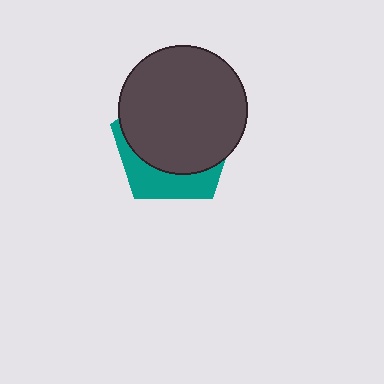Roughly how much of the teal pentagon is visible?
A small part of it is visible (roughly 30%).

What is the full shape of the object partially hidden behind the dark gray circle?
The partially hidden object is a teal pentagon.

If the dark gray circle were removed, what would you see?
You would see the complete teal pentagon.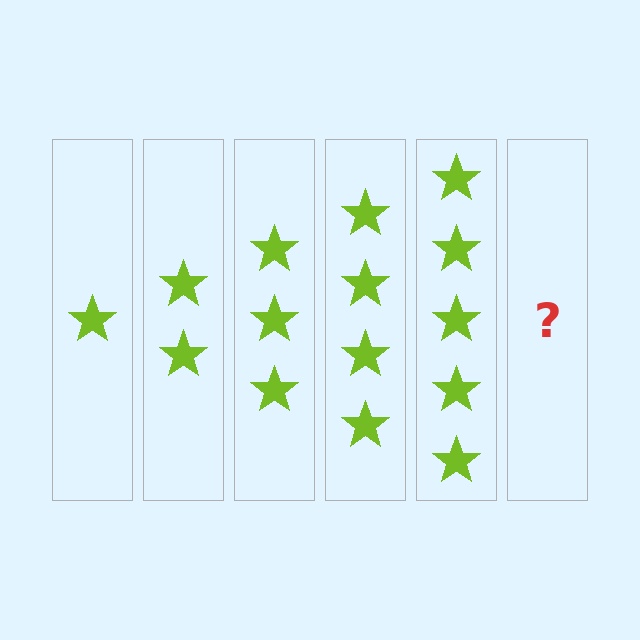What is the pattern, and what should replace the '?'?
The pattern is that each step adds one more star. The '?' should be 6 stars.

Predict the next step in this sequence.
The next step is 6 stars.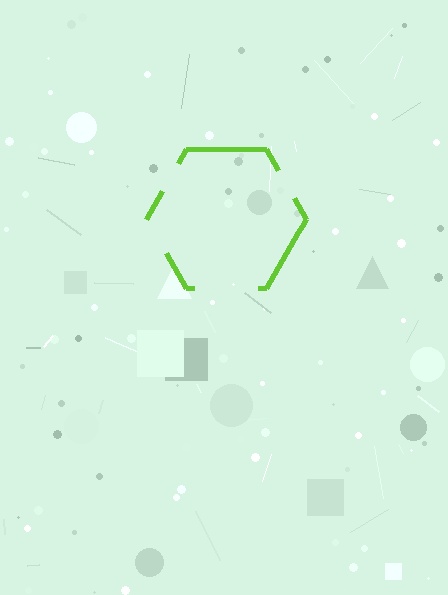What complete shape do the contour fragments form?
The contour fragments form a hexagon.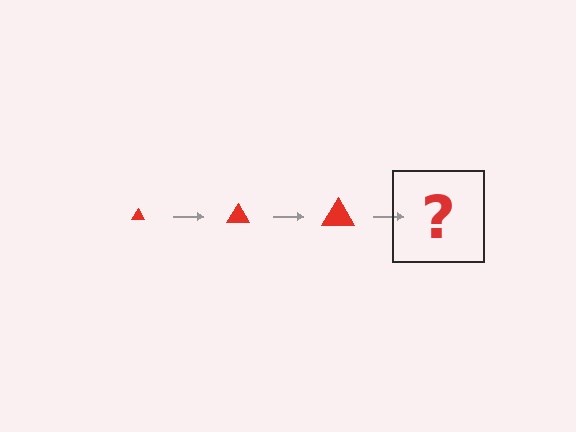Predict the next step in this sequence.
The next step is a red triangle, larger than the previous one.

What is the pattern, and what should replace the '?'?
The pattern is that the triangle gets progressively larger each step. The '?' should be a red triangle, larger than the previous one.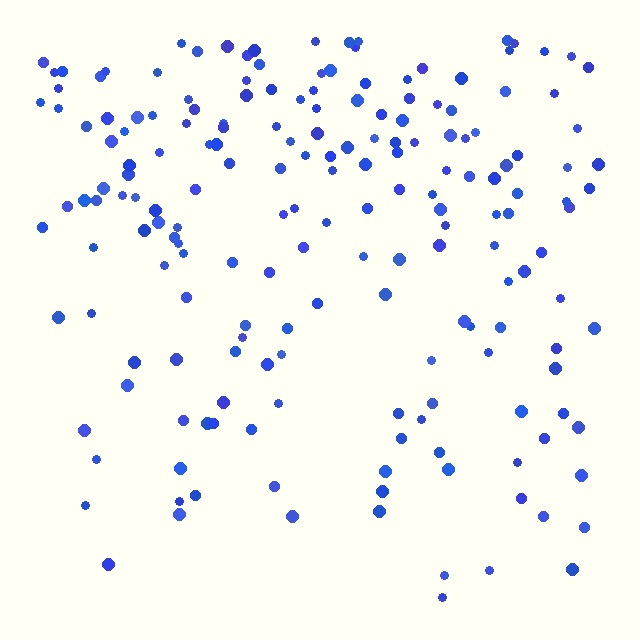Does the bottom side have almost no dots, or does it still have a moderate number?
Still a moderate number, just noticeably fewer than the top.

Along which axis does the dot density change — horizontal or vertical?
Vertical.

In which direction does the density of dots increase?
From bottom to top, with the top side densest.